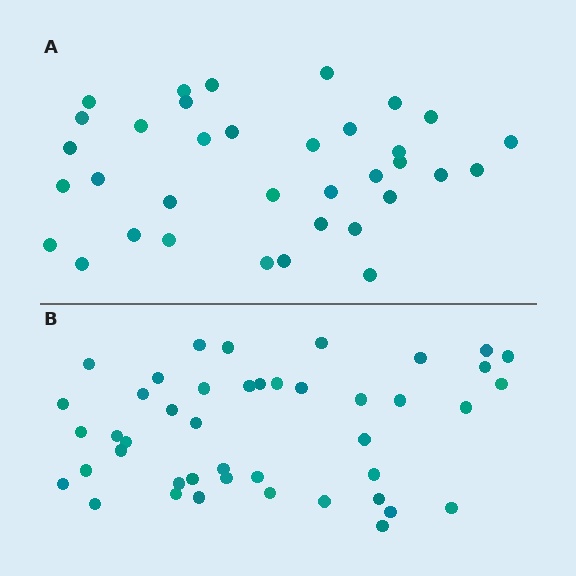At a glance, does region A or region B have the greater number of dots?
Region B (the bottom region) has more dots.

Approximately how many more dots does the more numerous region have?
Region B has roughly 8 or so more dots than region A.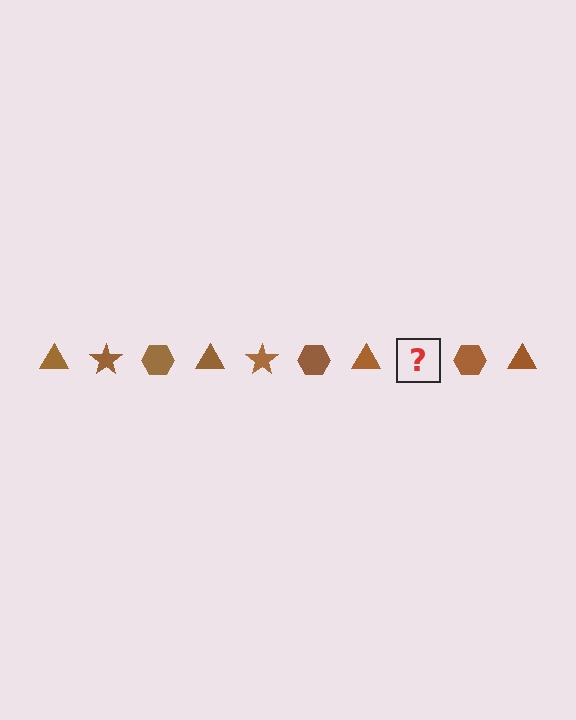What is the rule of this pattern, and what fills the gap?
The rule is that the pattern cycles through triangle, star, hexagon shapes in brown. The gap should be filled with a brown star.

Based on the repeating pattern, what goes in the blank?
The blank should be a brown star.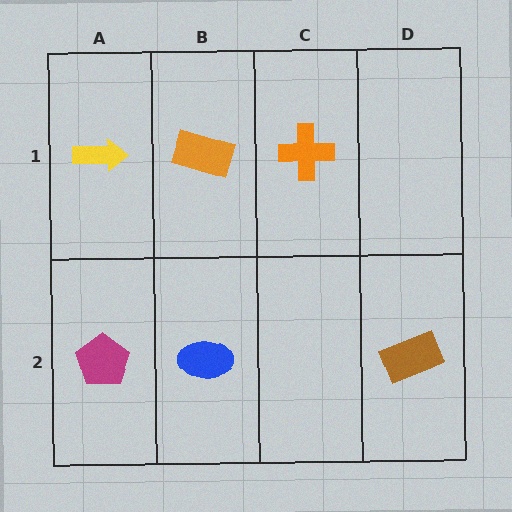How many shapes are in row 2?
3 shapes.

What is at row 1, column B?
An orange rectangle.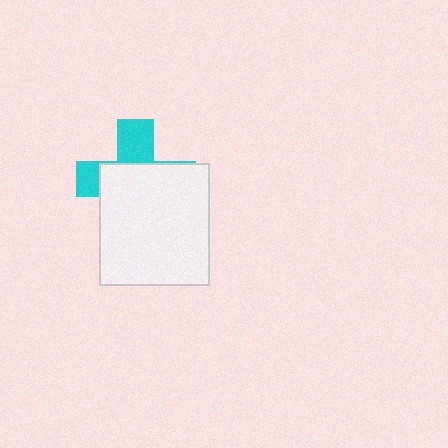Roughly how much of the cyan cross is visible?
A small part of it is visible (roughly 35%).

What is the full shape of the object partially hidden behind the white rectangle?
The partially hidden object is a cyan cross.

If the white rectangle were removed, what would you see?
You would see the complete cyan cross.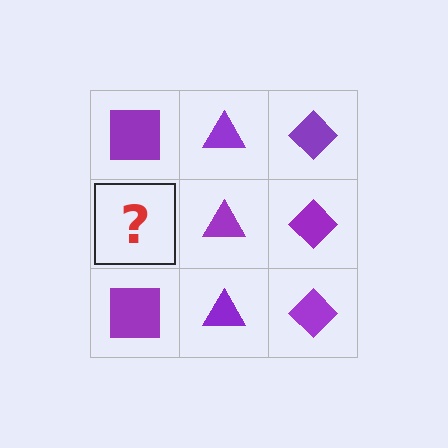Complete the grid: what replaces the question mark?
The question mark should be replaced with a purple square.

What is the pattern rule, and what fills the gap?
The rule is that each column has a consistent shape. The gap should be filled with a purple square.